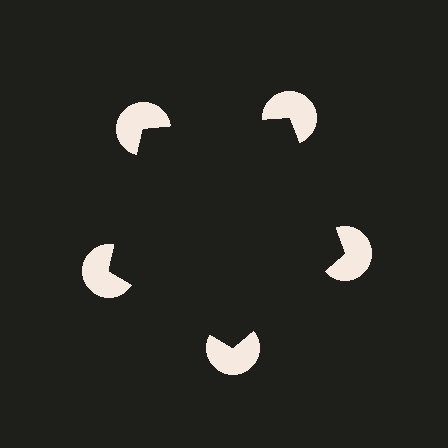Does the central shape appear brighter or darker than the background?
It typically appears slightly darker than the background, even though no actual brightness change is drawn.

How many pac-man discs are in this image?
There are 5 — one at each vertex of the illusory pentagon.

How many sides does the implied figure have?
5 sides.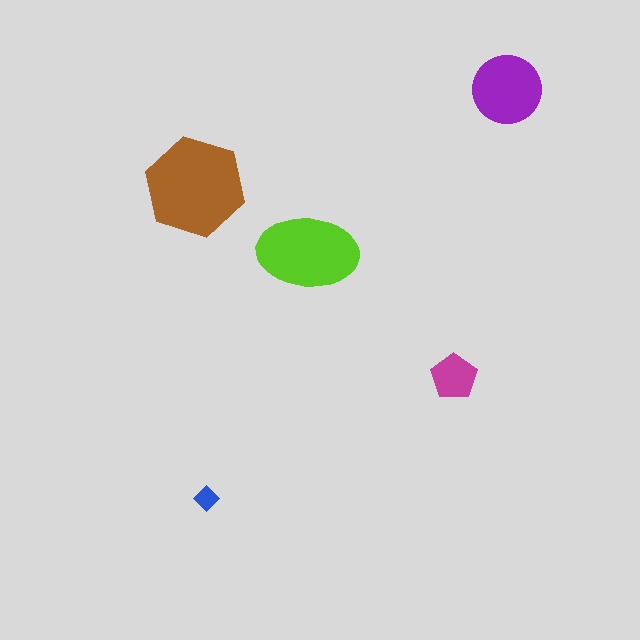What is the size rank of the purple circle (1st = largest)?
3rd.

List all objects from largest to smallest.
The brown hexagon, the lime ellipse, the purple circle, the magenta pentagon, the blue diamond.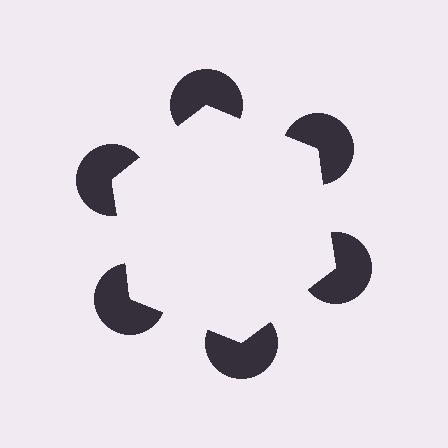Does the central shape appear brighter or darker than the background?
It typically appears slightly brighter than the background, even though no actual brightness change is drawn.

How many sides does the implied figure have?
6 sides.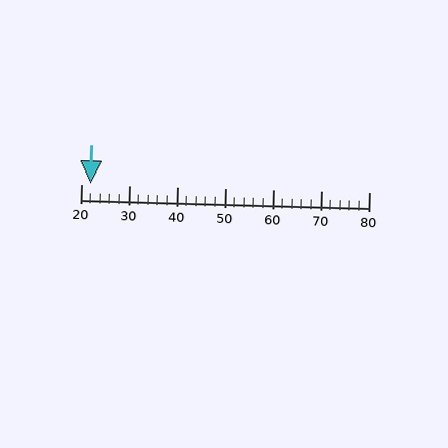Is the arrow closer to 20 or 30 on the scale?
The arrow is closer to 20.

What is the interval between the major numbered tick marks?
The major tick marks are spaced 10 units apart.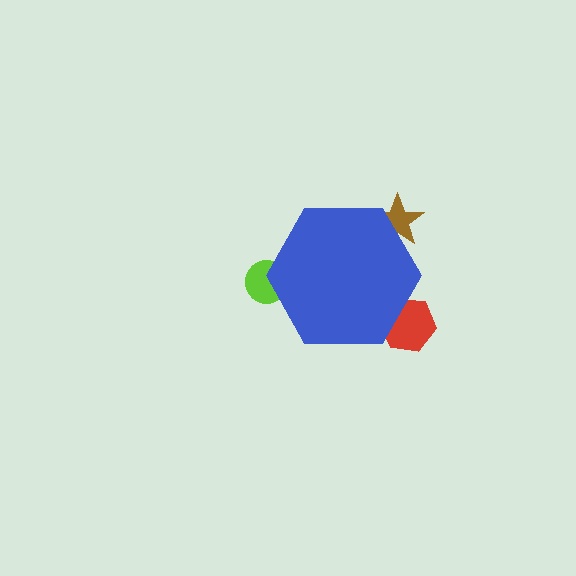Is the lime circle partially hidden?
Yes, the lime circle is partially hidden behind the blue hexagon.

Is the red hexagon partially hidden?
Yes, the red hexagon is partially hidden behind the blue hexagon.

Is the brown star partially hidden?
Yes, the brown star is partially hidden behind the blue hexagon.